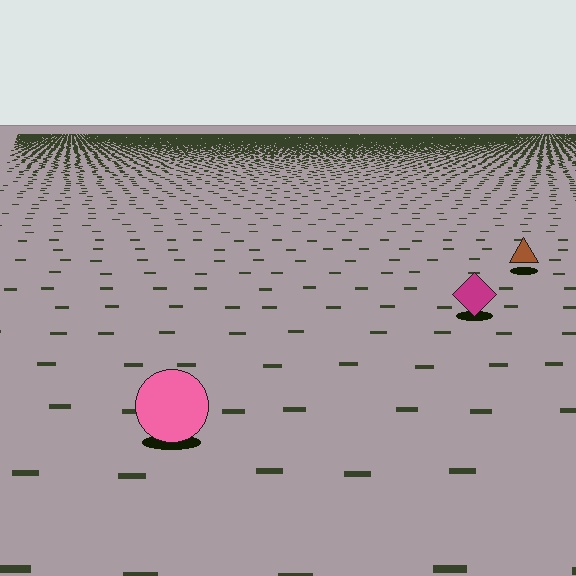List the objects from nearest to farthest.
From nearest to farthest: the pink circle, the magenta diamond, the brown triangle.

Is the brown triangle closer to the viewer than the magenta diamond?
No. The magenta diamond is closer — you can tell from the texture gradient: the ground texture is coarser near it.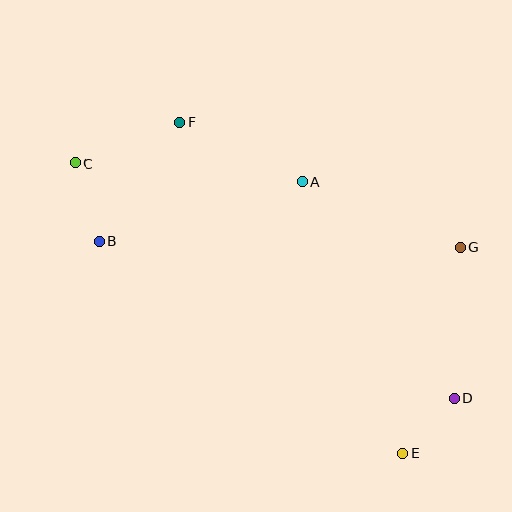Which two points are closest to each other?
Points D and E are closest to each other.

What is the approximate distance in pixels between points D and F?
The distance between D and F is approximately 389 pixels.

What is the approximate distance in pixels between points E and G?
The distance between E and G is approximately 214 pixels.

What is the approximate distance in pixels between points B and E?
The distance between B and E is approximately 371 pixels.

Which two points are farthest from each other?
Points C and D are farthest from each other.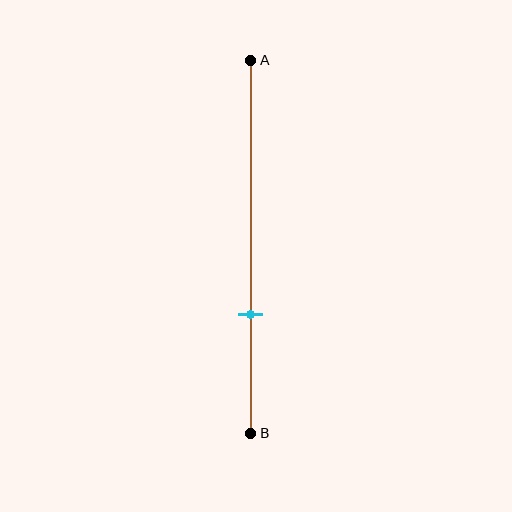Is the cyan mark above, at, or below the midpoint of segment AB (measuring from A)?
The cyan mark is below the midpoint of segment AB.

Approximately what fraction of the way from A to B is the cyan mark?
The cyan mark is approximately 70% of the way from A to B.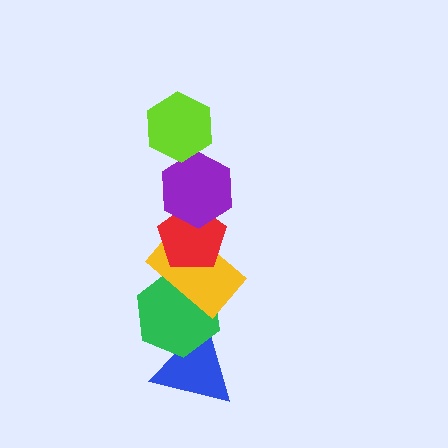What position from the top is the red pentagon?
The red pentagon is 3rd from the top.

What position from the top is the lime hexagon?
The lime hexagon is 1st from the top.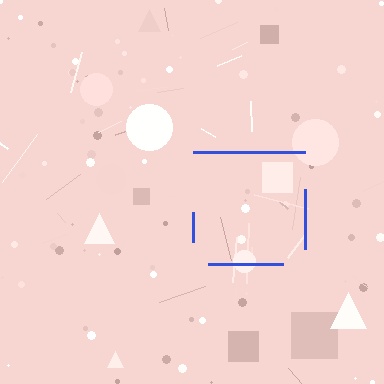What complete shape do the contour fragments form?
The contour fragments form a square.